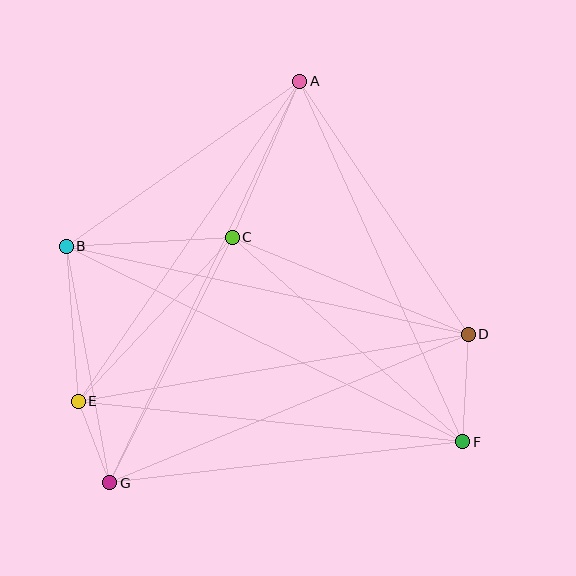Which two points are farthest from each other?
Points A and G are farthest from each other.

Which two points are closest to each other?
Points E and G are closest to each other.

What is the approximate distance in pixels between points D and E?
The distance between D and E is approximately 396 pixels.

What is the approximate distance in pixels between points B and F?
The distance between B and F is approximately 442 pixels.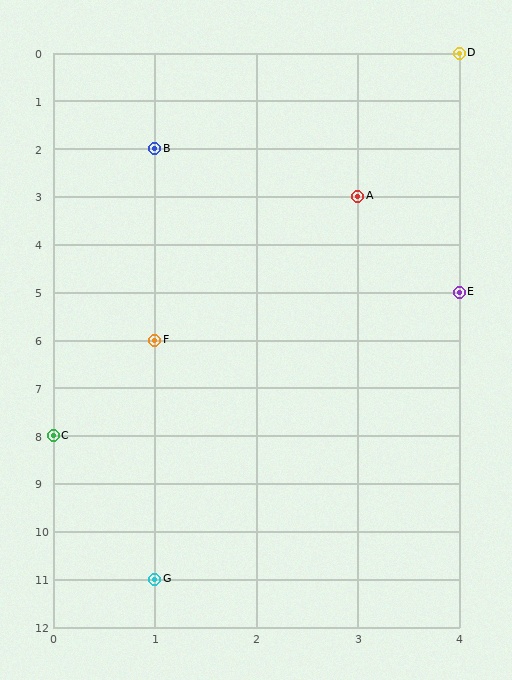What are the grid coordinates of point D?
Point D is at grid coordinates (4, 0).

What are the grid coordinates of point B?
Point B is at grid coordinates (1, 2).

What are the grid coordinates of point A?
Point A is at grid coordinates (3, 3).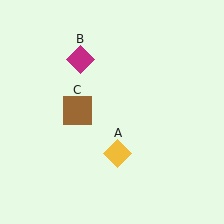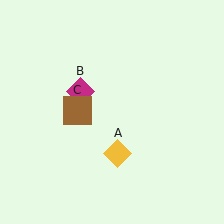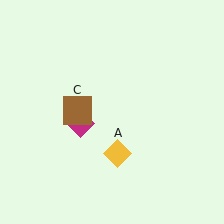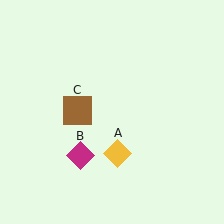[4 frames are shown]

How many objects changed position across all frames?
1 object changed position: magenta diamond (object B).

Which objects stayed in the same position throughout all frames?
Yellow diamond (object A) and brown square (object C) remained stationary.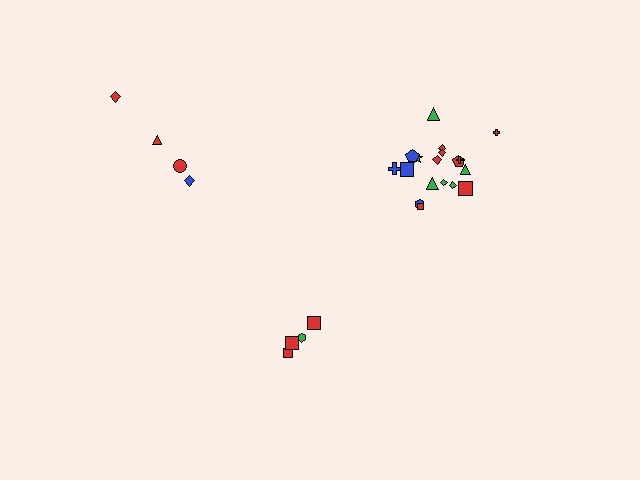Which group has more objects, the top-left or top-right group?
The top-right group.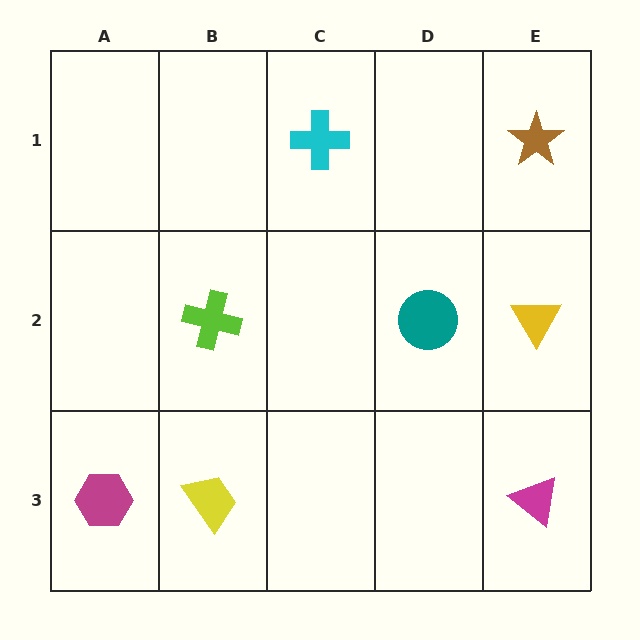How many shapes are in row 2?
3 shapes.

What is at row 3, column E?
A magenta triangle.